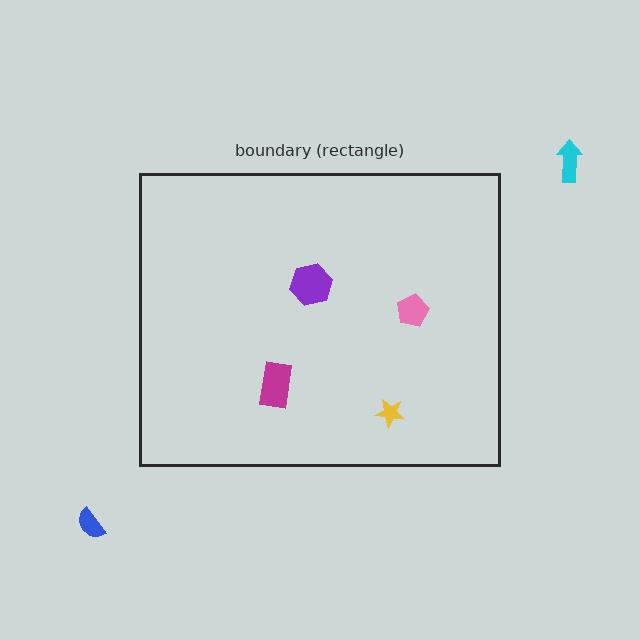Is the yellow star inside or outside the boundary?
Inside.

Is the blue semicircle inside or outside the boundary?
Outside.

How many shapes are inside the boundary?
4 inside, 2 outside.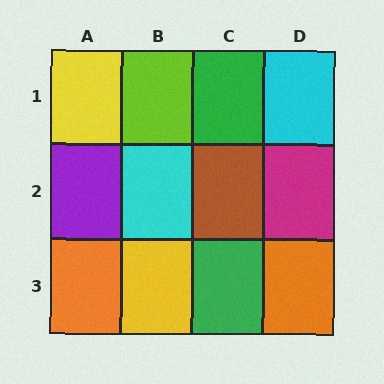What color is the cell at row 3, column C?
Green.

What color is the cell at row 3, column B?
Yellow.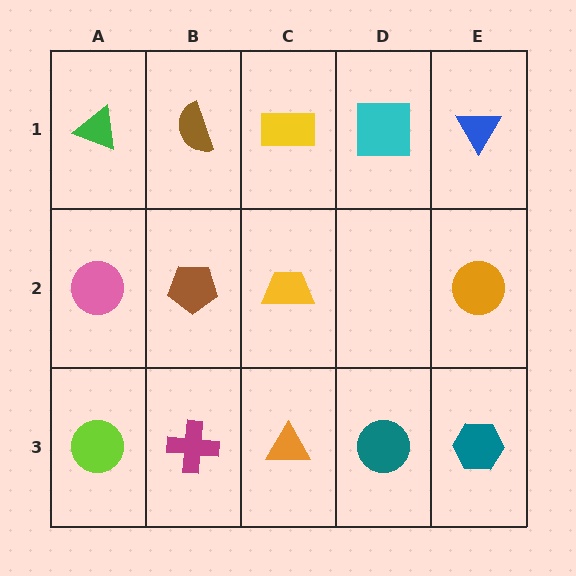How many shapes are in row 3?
5 shapes.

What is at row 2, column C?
A yellow trapezoid.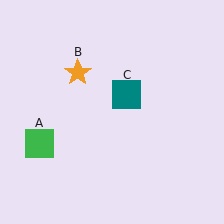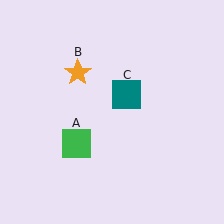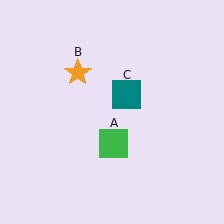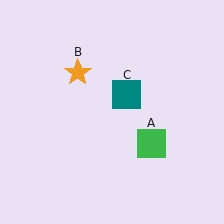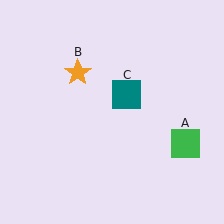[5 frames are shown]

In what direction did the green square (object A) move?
The green square (object A) moved right.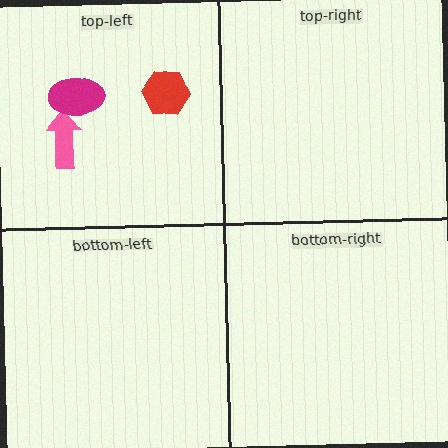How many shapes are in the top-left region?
3.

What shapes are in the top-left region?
The pink arrow, the red hexagon, the magenta ellipse.